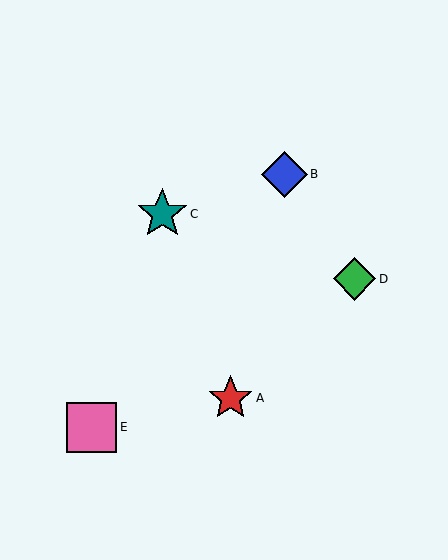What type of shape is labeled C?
Shape C is a teal star.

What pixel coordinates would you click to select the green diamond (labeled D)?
Click at (354, 279) to select the green diamond D.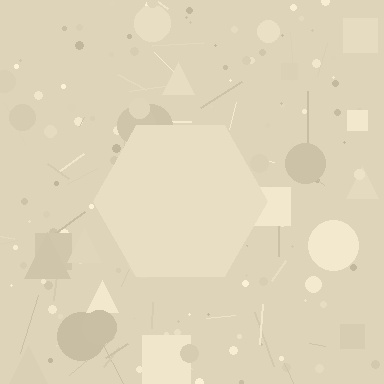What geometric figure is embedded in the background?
A hexagon is embedded in the background.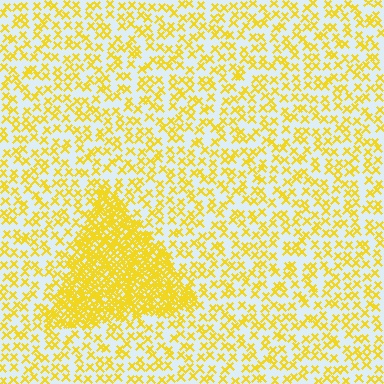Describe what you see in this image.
The image contains small yellow elements arranged at two different densities. A triangle-shaped region is visible where the elements are more densely packed than the surrounding area.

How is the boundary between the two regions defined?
The boundary is defined by a change in element density (approximately 3.2x ratio). All elements are the same color, size, and shape.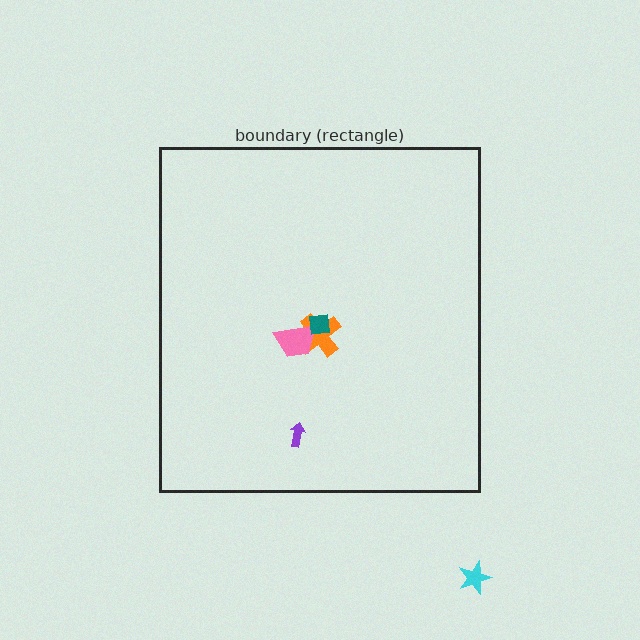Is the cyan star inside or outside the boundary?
Outside.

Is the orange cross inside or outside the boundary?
Inside.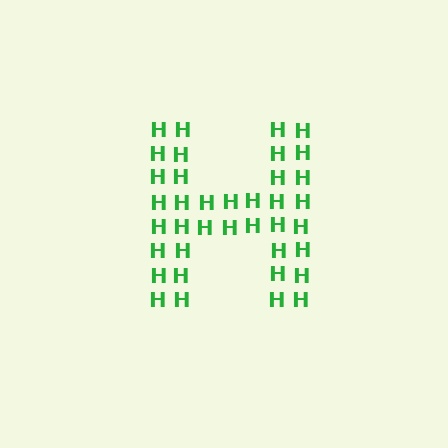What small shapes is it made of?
It is made of small letter H's.